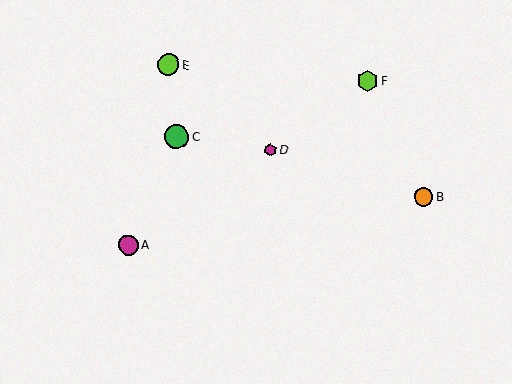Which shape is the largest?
The green circle (labeled C) is the largest.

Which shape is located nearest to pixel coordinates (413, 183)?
The orange circle (labeled B) at (423, 197) is nearest to that location.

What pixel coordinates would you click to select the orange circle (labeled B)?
Click at (423, 197) to select the orange circle B.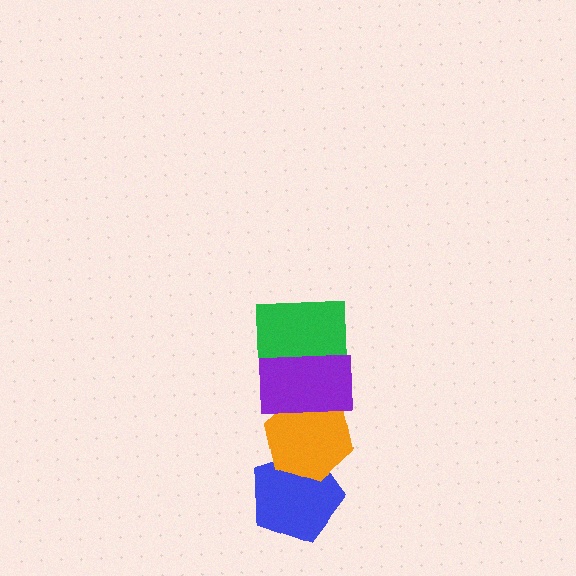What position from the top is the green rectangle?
The green rectangle is 1st from the top.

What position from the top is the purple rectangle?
The purple rectangle is 2nd from the top.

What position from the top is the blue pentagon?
The blue pentagon is 4th from the top.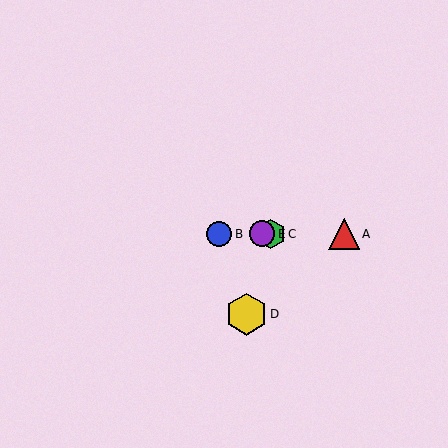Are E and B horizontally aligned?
Yes, both are at y≈234.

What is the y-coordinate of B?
Object B is at y≈234.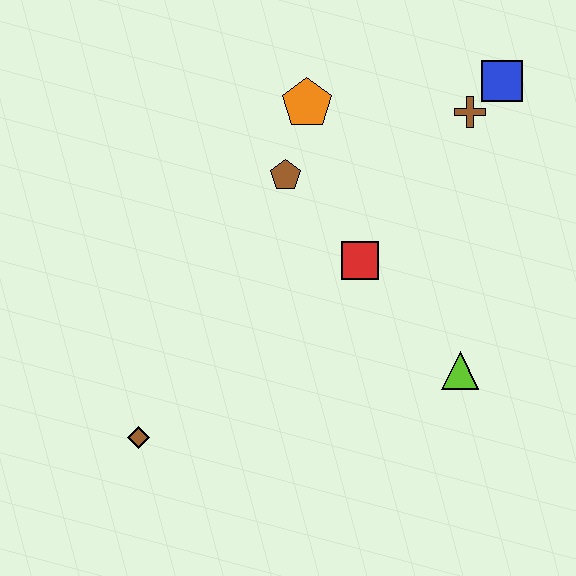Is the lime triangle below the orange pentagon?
Yes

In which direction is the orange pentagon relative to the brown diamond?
The orange pentagon is above the brown diamond.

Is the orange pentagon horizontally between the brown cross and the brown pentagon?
Yes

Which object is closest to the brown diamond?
The red square is closest to the brown diamond.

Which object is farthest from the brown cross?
The brown diamond is farthest from the brown cross.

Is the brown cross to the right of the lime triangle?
Yes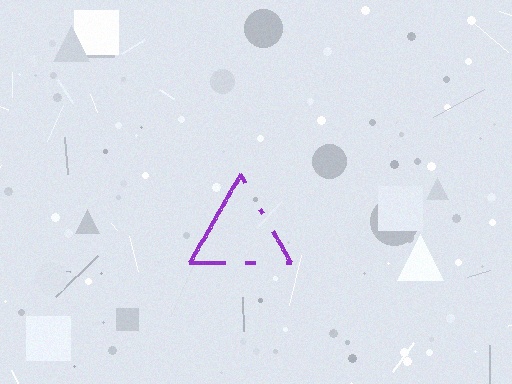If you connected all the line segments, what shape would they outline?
They would outline a triangle.